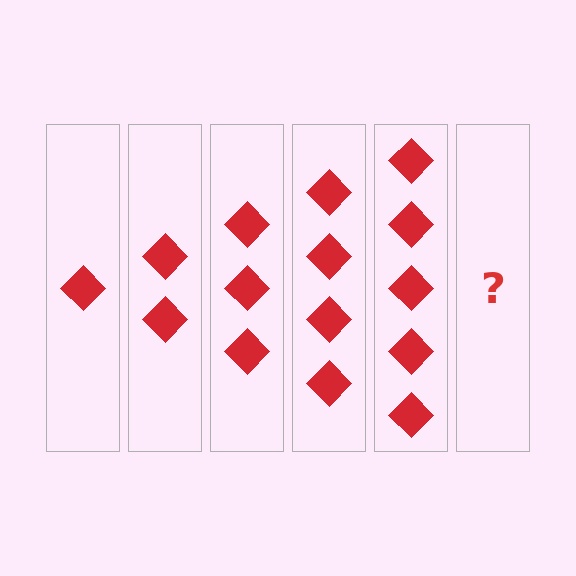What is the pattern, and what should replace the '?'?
The pattern is that each step adds one more diamond. The '?' should be 6 diamonds.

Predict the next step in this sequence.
The next step is 6 diamonds.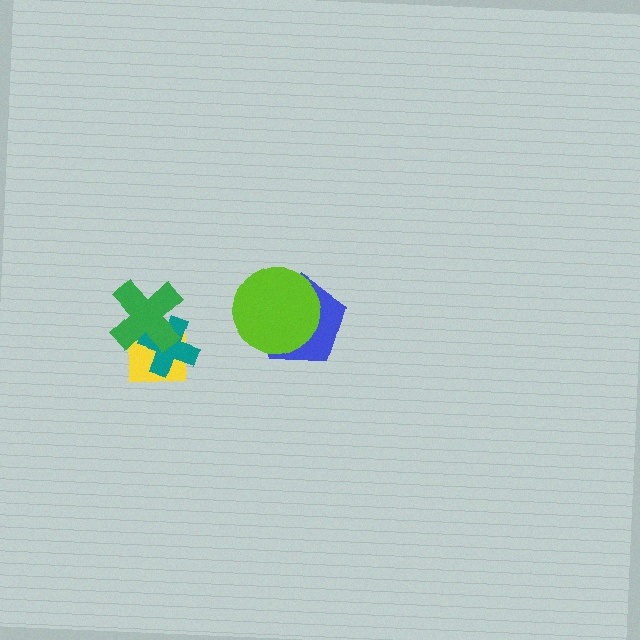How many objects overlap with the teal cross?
2 objects overlap with the teal cross.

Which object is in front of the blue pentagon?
The lime circle is in front of the blue pentagon.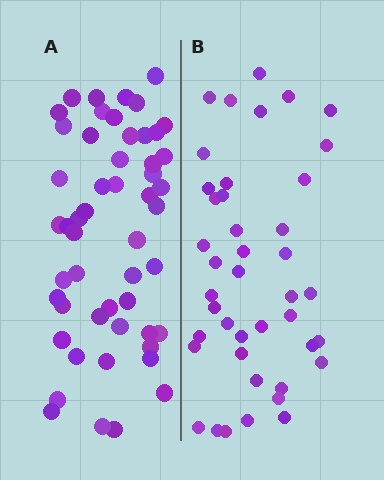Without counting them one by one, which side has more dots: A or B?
Region A (the left region) has more dots.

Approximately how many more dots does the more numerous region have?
Region A has roughly 10 or so more dots than region B.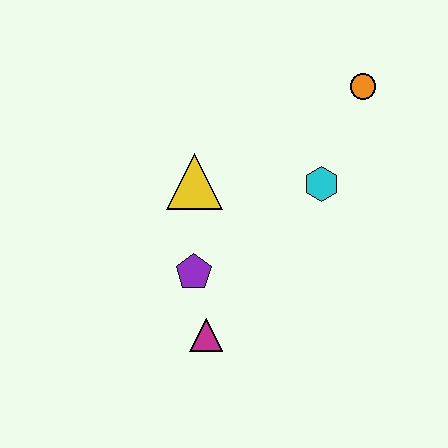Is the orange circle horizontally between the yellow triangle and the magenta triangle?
No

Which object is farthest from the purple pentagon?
The orange circle is farthest from the purple pentagon.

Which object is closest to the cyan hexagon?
The orange circle is closest to the cyan hexagon.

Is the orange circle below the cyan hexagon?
No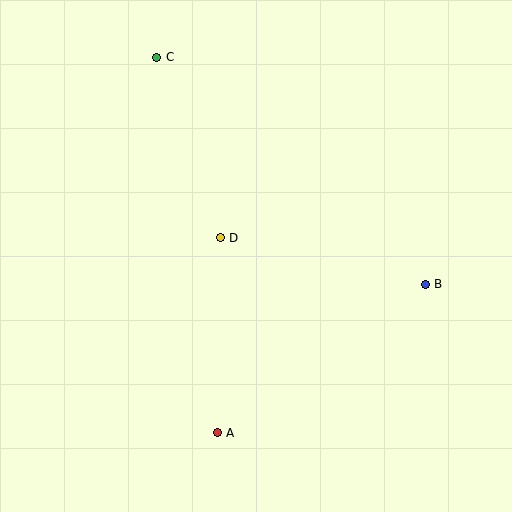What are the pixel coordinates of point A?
Point A is at (217, 433).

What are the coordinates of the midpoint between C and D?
The midpoint between C and D is at (188, 148).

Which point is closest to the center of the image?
Point D at (220, 238) is closest to the center.